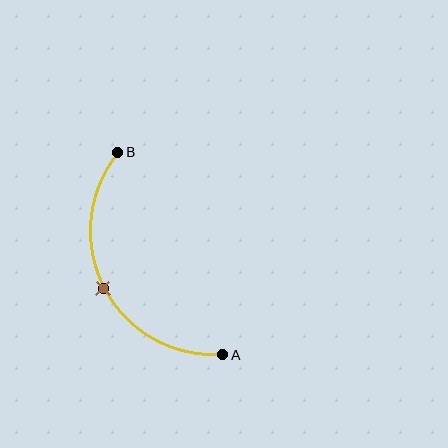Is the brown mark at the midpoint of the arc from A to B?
Yes. The brown mark lies on the arc at equal arc-length from both A and B — it is the arc midpoint.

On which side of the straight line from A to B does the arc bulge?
The arc bulges to the left of the straight line connecting A and B.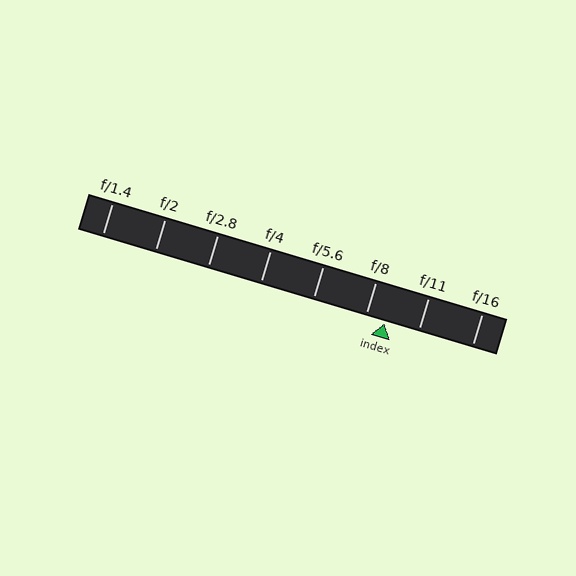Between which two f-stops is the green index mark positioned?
The index mark is between f/8 and f/11.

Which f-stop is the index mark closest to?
The index mark is closest to f/8.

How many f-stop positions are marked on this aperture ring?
There are 8 f-stop positions marked.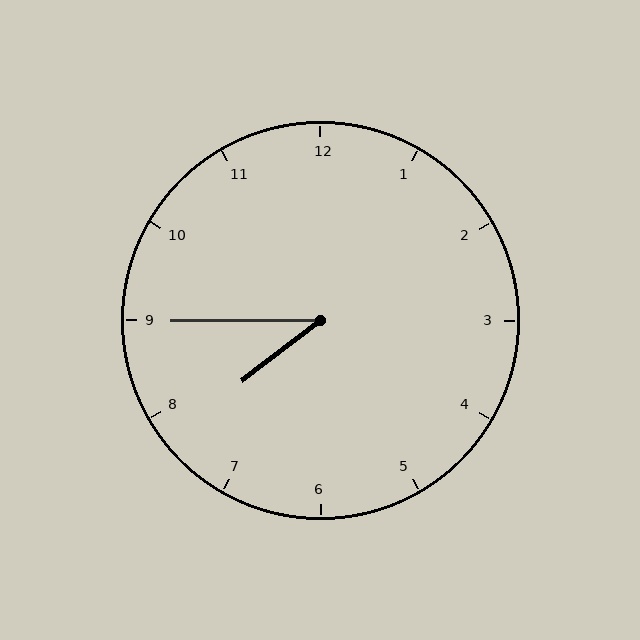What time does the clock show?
7:45.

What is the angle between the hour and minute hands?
Approximately 38 degrees.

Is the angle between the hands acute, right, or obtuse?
It is acute.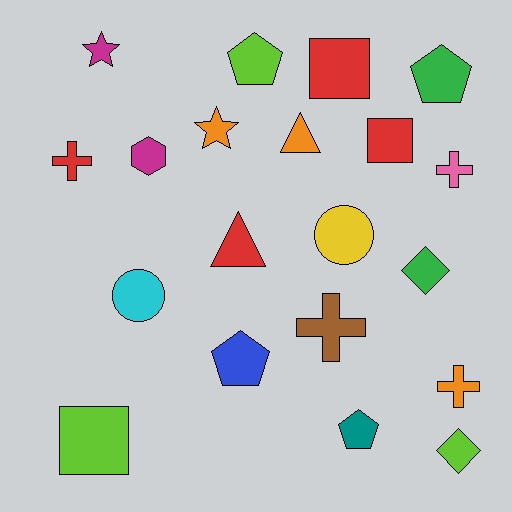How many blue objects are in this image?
There is 1 blue object.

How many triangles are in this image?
There are 2 triangles.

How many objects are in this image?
There are 20 objects.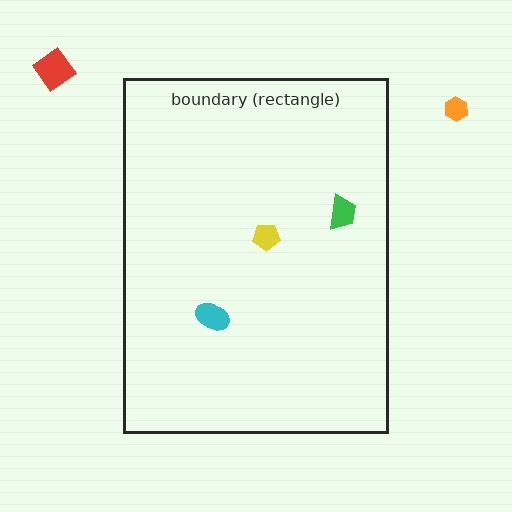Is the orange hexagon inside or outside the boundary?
Outside.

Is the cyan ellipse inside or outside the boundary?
Inside.